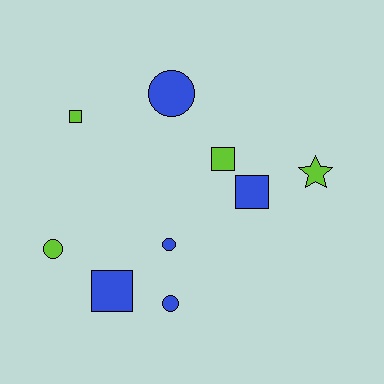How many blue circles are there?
There are 3 blue circles.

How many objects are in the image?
There are 9 objects.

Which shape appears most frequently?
Circle, with 4 objects.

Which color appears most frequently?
Blue, with 5 objects.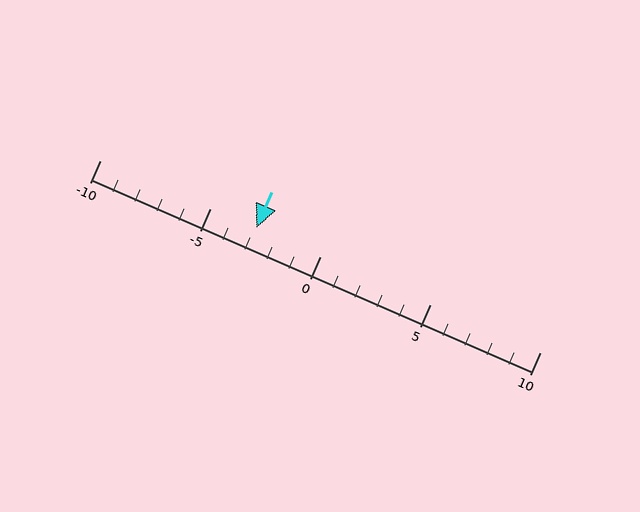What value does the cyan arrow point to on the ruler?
The cyan arrow points to approximately -3.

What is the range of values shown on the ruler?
The ruler shows values from -10 to 10.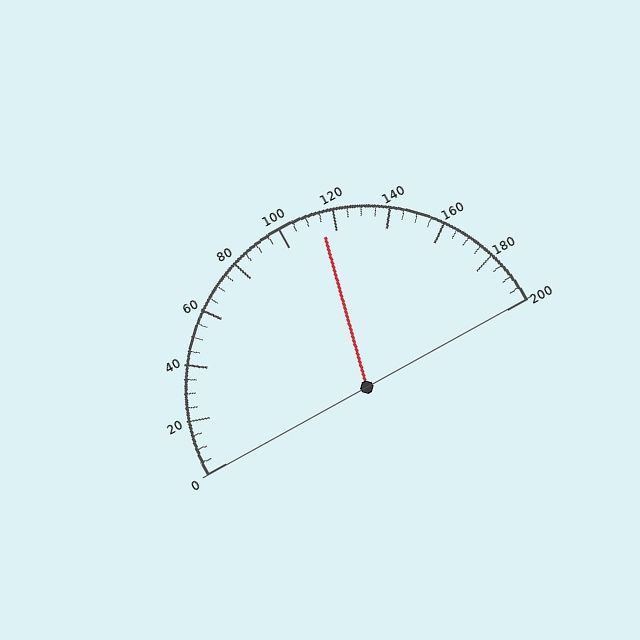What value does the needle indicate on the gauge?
The needle indicates approximately 115.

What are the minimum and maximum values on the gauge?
The gauge ranges from 0 to 200.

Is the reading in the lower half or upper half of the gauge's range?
The reading is in the upper half of the range (0 to 200).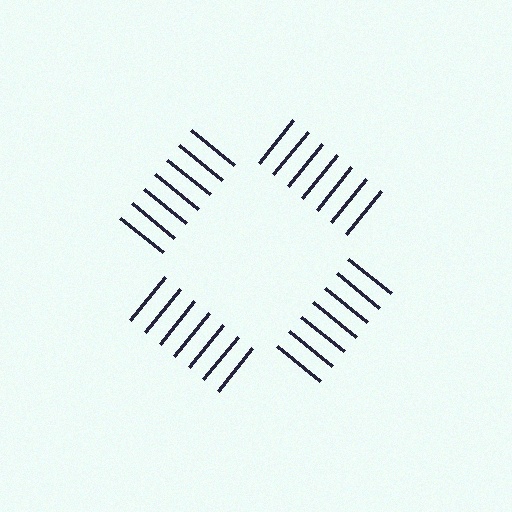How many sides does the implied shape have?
4 sides — the line-ends trace a square.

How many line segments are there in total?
28 — 7 along each of the 4 edges.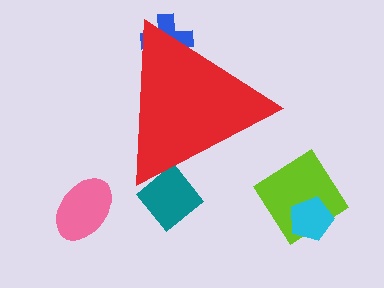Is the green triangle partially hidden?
No, the green triangle is fully visible.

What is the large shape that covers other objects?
A red triangle.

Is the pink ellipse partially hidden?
No, the pink ellipse is fully visible.